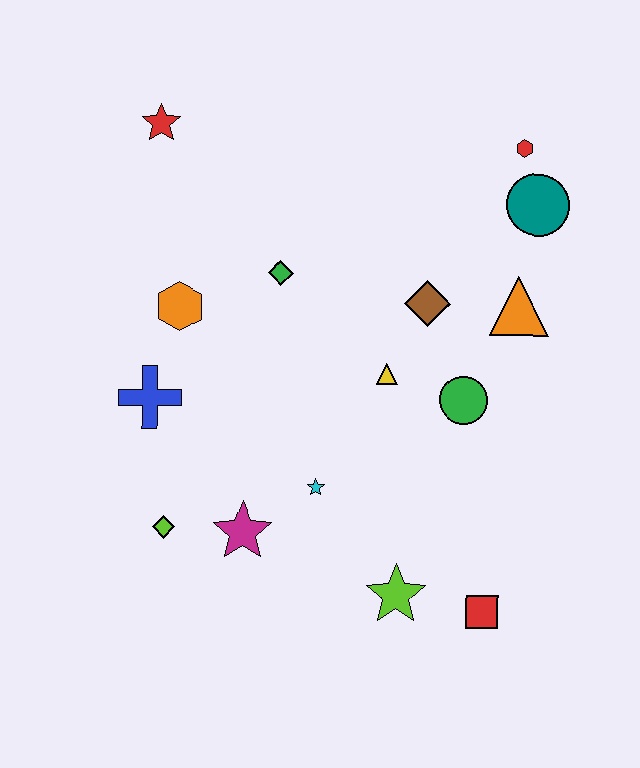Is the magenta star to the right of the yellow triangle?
No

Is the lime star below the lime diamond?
Yes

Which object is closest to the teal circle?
The red hexagon is closest to the teal circle.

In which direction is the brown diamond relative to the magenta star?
The brown diamond is above the magenta star.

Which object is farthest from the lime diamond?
The red hexagon is farthest from the lime diamond.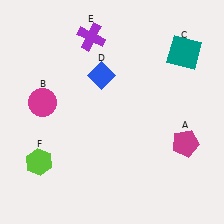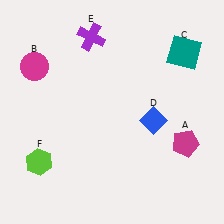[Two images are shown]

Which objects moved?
The objects that moved are: the magenta circle (B), the blue diamond (D).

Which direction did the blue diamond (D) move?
The blue diamond (D) moved right.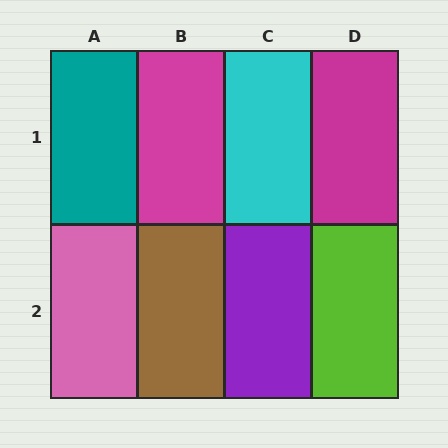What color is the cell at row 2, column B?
Brown.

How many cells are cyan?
1 cell is cyan.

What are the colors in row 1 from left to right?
Teal, magenta, cyan, magenta.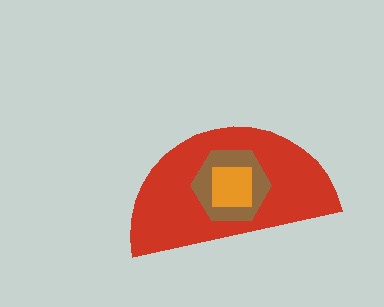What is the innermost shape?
The orange square.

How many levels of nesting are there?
3.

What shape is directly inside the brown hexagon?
The orange square.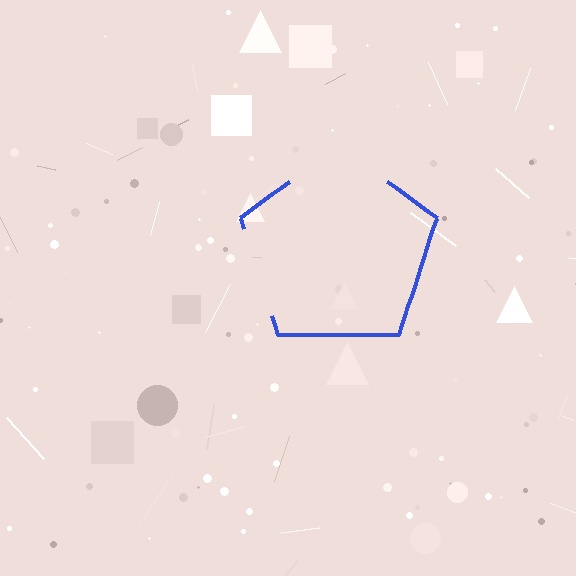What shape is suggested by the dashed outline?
The dashed outline suggests a pentagon.